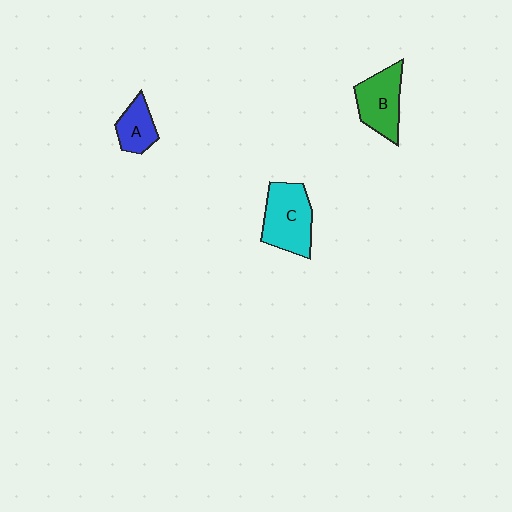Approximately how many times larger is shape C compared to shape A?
Approximately 1.8 times.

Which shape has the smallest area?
Shape A (blue).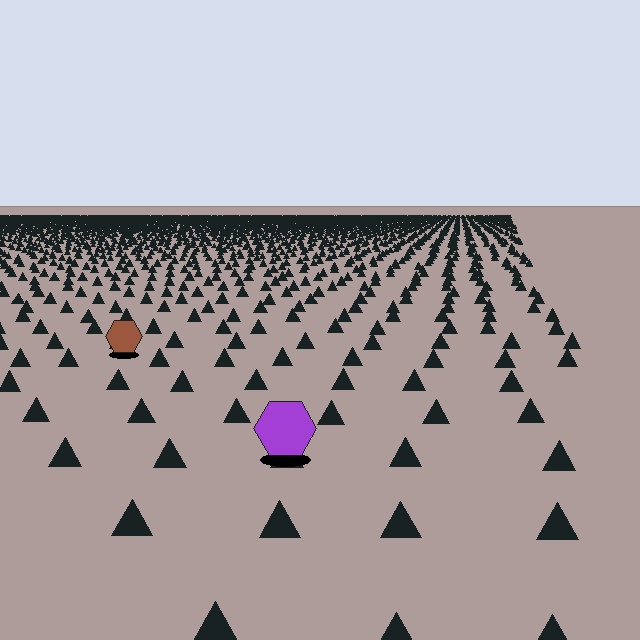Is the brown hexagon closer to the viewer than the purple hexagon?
No. The purple hexagon is closer — you can tell from the texture gradient: the ground texture is coarser near it.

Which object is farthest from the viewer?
The brown hexagon is farthest from the viewer. It appears smaller and the ground texture around it is denser.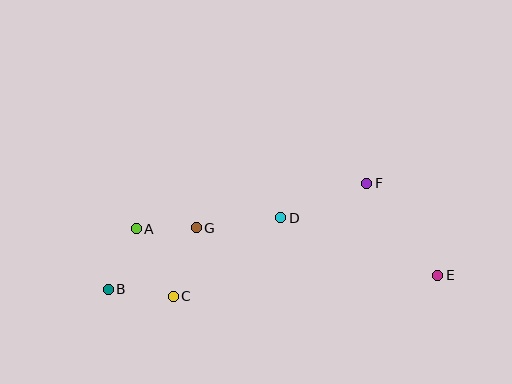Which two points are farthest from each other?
Points B and E are farthest from each other.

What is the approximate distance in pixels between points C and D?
The distance between C and D is approximately 133 pixels.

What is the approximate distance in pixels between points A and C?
The distance between A and C is approximately 76 pixels.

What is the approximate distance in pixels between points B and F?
The distance between B and F is approximately 280 pixels.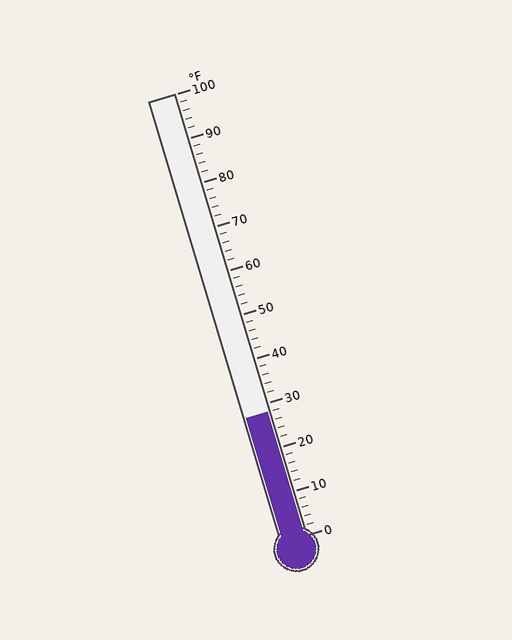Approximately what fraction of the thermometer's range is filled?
The thermometer is filled to approximately 30% of its range.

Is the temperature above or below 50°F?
The temperature is below 50°F.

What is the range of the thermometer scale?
The thermometer scale ranges from 0°F to 100°F.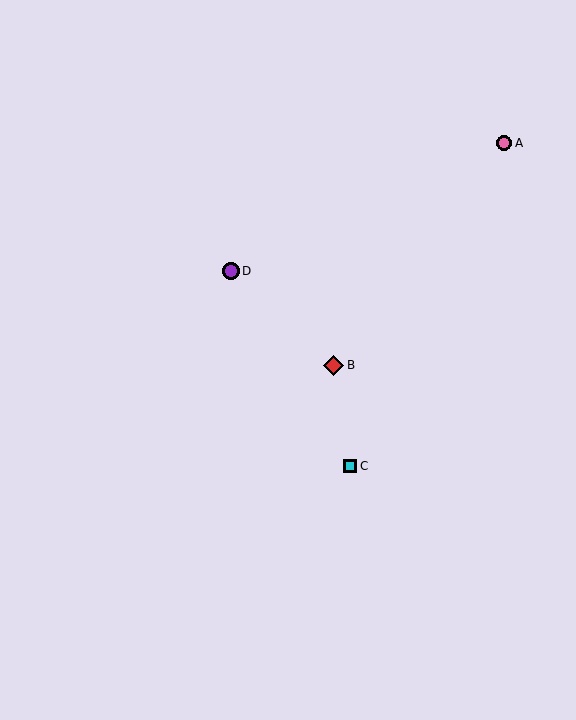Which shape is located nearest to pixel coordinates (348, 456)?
The cyan square (labeled C) at (350, 466) is nearest to that location.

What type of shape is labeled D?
Shape D is a purple circle.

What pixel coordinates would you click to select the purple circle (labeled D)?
Click at (231, 271) to select the purple circle D.